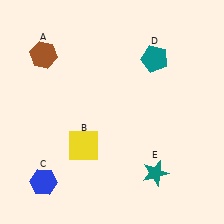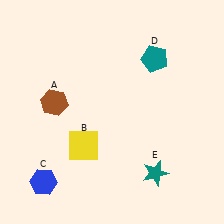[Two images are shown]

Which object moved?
The brown hexagon (A) moved down.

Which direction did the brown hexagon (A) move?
The brown hexagon (A) moved down.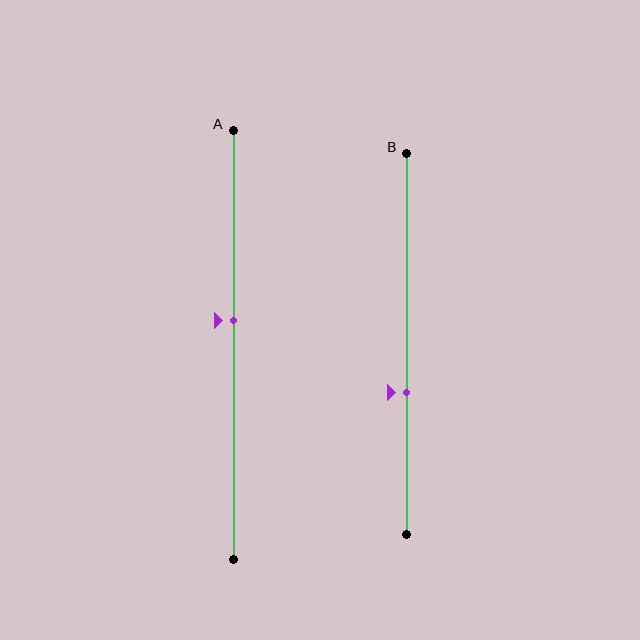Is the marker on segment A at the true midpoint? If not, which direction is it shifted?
No, the marker on segment A is shifted upward by about 6% of the segment length.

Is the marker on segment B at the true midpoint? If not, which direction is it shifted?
No, the marker on segment B is shifted downward by about 13% of the segment length.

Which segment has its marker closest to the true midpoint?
Segment A has its marker closest to the true midpoint.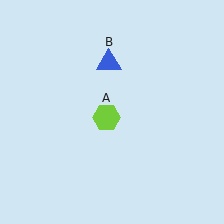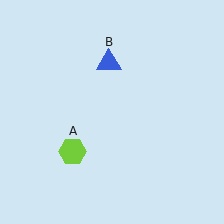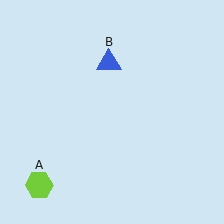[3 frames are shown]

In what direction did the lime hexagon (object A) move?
The lime hexagon (object A) moved down and to the left.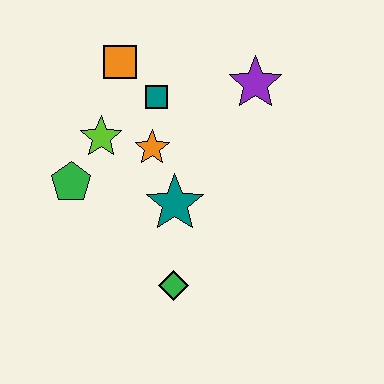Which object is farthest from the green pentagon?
The purple star is farthest from the green pentagon.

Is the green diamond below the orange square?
Yes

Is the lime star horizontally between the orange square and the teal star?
No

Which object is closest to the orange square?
The teal square is closest to the orange square.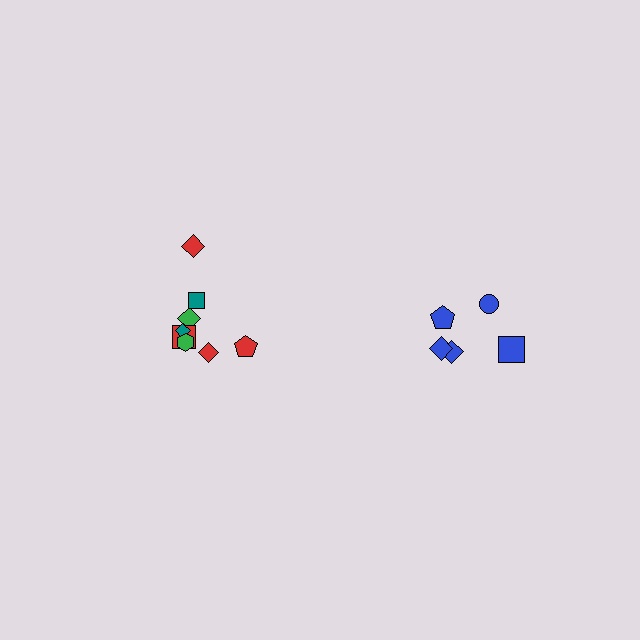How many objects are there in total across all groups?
There are 13 objects.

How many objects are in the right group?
There are 5 objects.